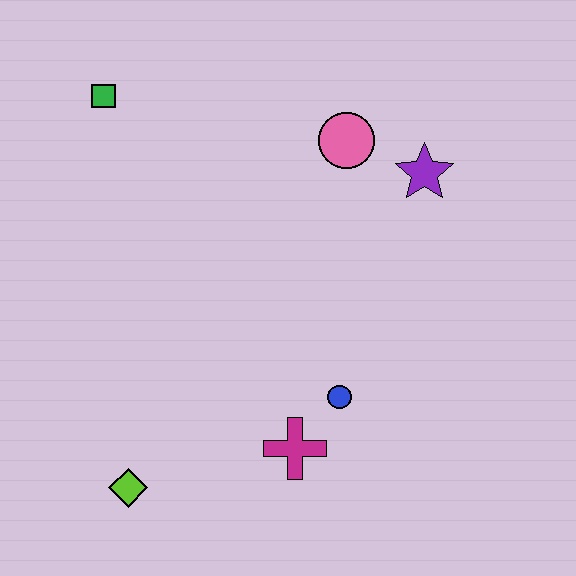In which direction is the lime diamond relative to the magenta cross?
The lime diamond is to the left of the magenta cross.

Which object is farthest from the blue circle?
The green square is farthest from the blue circle.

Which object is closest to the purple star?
The pink circle is closest to the purple star.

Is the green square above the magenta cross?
Yes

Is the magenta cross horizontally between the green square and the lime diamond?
No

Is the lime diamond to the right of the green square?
Yes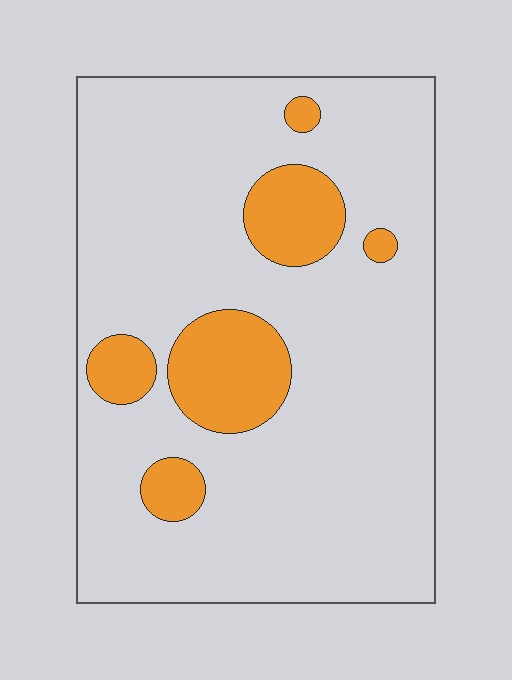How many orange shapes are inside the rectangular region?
6.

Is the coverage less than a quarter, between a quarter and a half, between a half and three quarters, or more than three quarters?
Less than a quarter.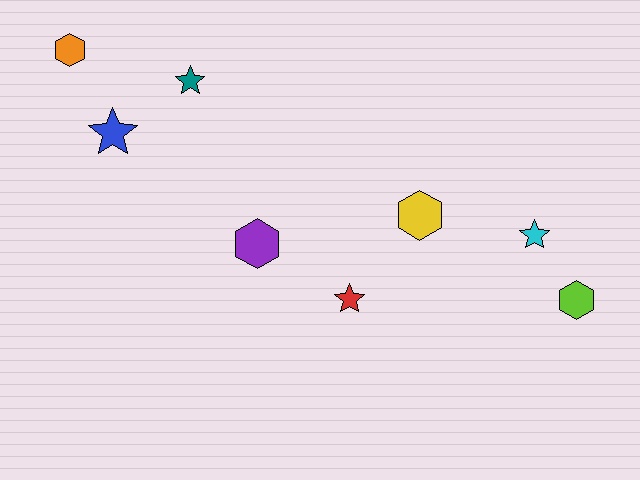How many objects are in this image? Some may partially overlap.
There are 8 objects.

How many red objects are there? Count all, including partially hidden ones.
There is 1 red object.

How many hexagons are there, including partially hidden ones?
There are 4 hexagons.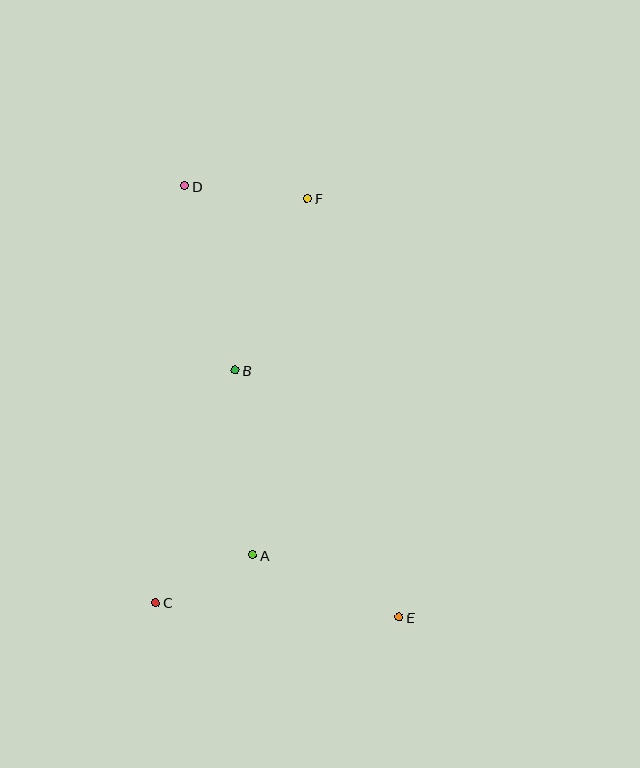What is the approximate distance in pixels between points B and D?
The distance between B and D is approximately 191 pixels.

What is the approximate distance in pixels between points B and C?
The distance between B and C is approximately 246 pixels.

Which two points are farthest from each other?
Points D and E are farthest from each other.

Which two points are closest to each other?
Points A and C are closest to each other.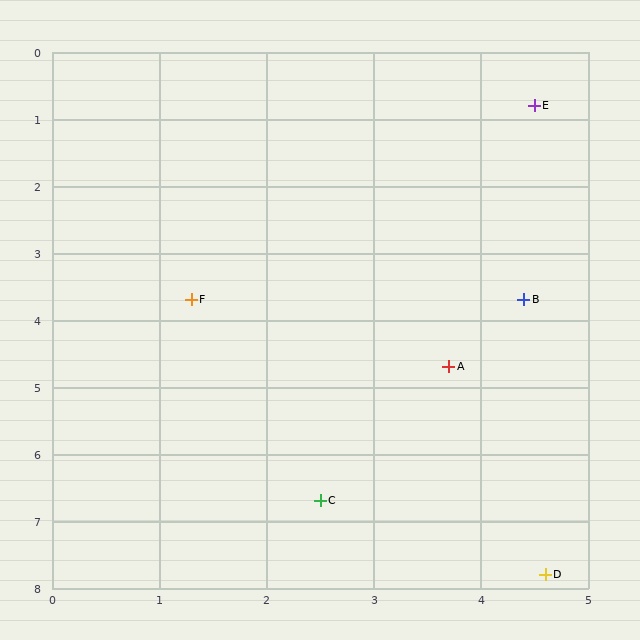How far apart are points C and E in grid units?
Points C and E are about 6.2 grid units apart.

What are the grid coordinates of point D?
Point D is at approximately (4.6, 7.8).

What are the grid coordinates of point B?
Point B is at approximately (4.4, 3.7).